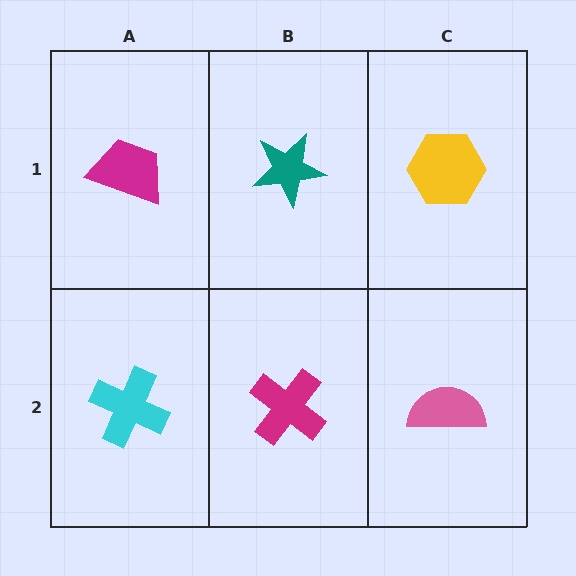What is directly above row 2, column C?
A yellow hexagon.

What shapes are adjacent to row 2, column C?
A yellow hexagon (row 1, column C), a magenta cross (row 2, column B).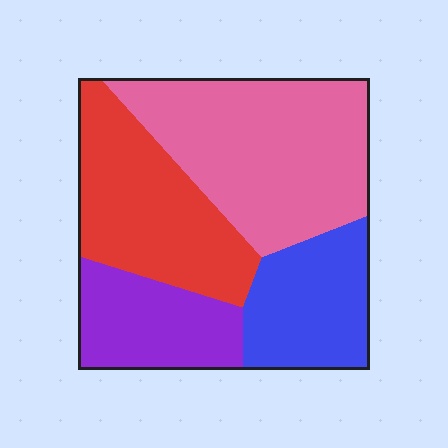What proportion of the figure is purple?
Purple covers 17% of the figure.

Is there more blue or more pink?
Pink.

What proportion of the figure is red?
Red takes up about one quarter (1/4) of the figure.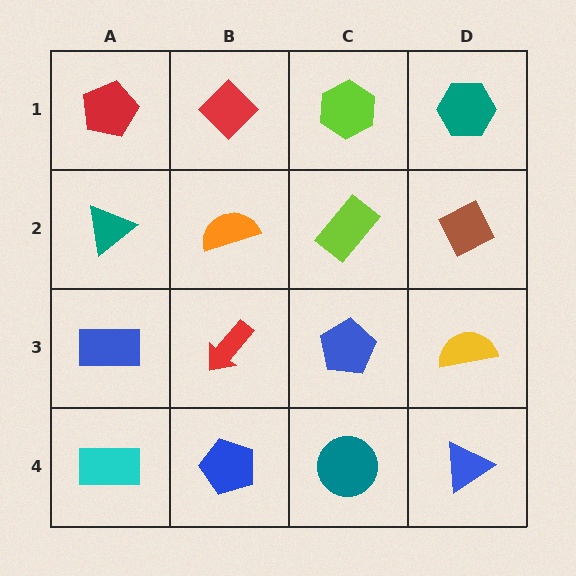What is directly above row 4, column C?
A blue pentagon.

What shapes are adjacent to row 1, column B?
An orange semicircle (row 2, column B), a red pentagon (row 1, column A), a lime hexagon (row 1, column C).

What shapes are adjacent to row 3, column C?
A lime rectangle (row 2, column C), a teal circle (row 4, column C), a red arrow (row 3, column B), a yellow semicircle (row 3, column D).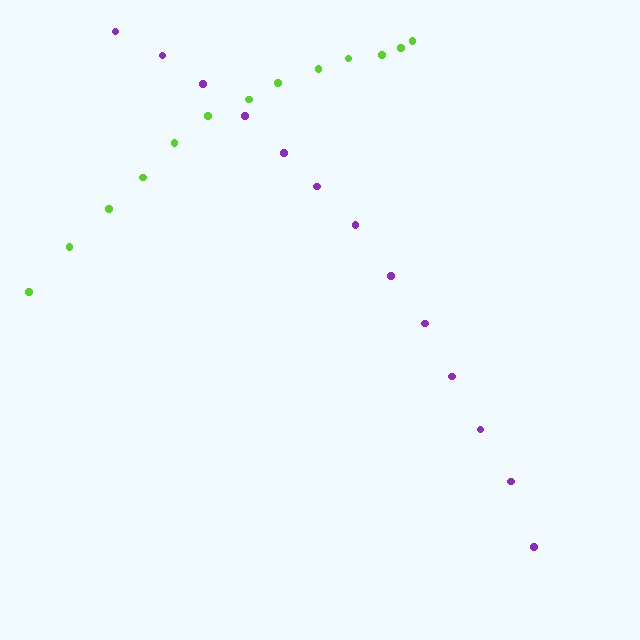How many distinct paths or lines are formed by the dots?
There are 2 distinct paths.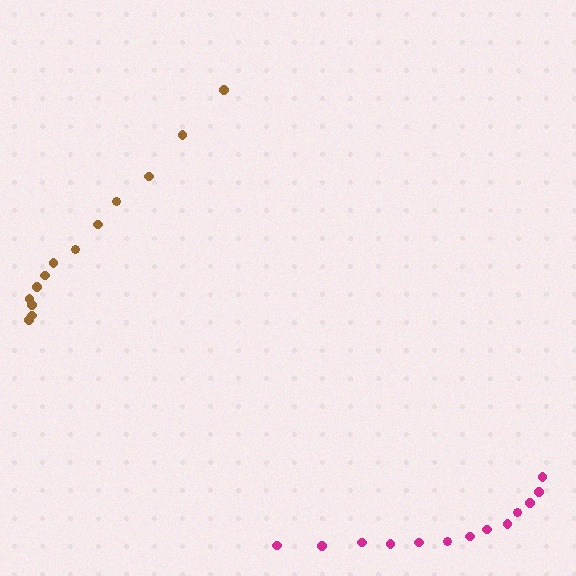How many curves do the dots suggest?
There are 2 distinct paths.